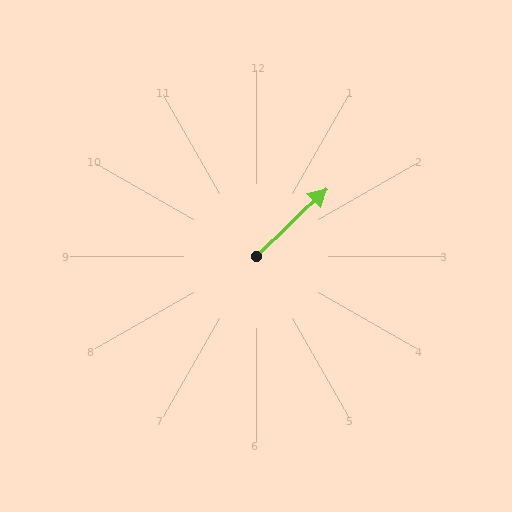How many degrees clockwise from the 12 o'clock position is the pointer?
Approximately 46 degrees.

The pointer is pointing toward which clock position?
Roughly 2 o'clock.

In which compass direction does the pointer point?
Northeast.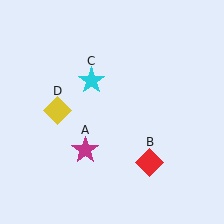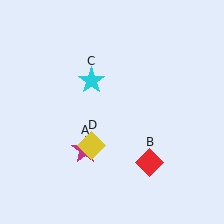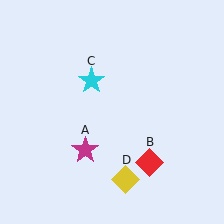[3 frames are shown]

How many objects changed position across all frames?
1 object changed position: yellow diamond (object D).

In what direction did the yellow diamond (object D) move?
The yellow diamond (object D) moved down and to the right.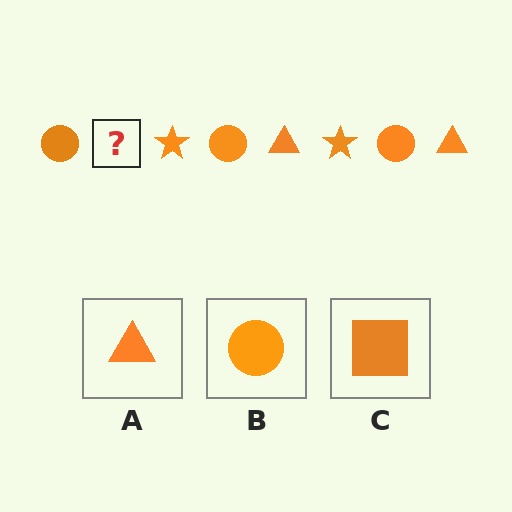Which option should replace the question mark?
Option A.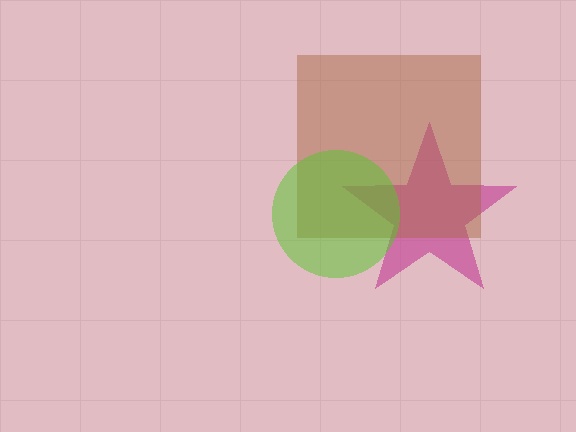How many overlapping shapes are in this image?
There are 3 overlapping shapes in the image.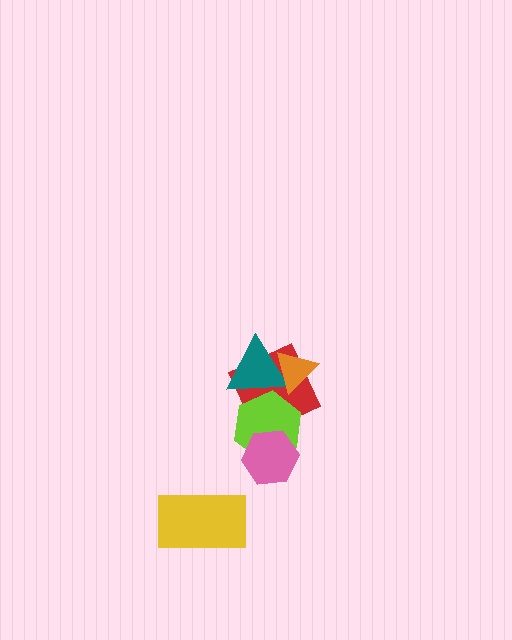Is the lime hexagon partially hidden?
Yes, it is partially covered by another shape.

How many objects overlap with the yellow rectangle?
0 objects overlap with the yellow rectangle.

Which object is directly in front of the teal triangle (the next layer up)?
The lime hexagon is directly in front of the teal triangle.